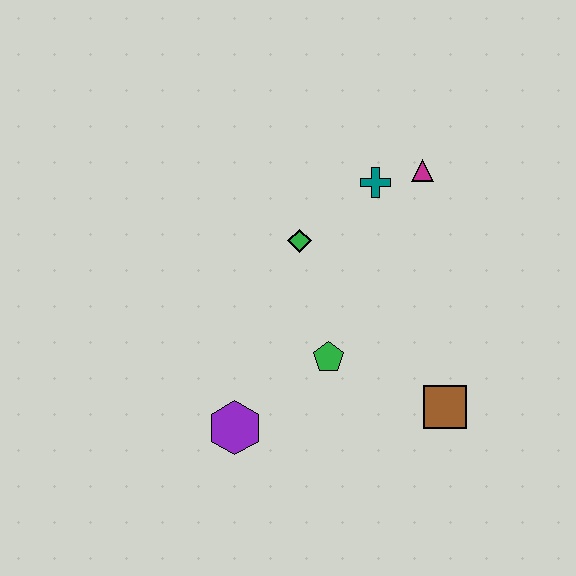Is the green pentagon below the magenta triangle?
Yes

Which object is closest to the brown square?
The green pentagon is closest to the brown square.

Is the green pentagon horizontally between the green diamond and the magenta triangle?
Yes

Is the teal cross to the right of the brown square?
No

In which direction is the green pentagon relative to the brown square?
The green pentagon is to the left of the brown square.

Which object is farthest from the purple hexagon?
The magenta triangle is farthest from the purple hexagon.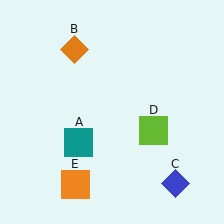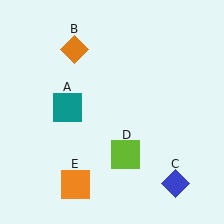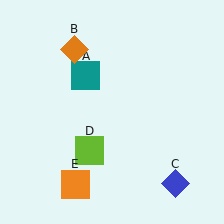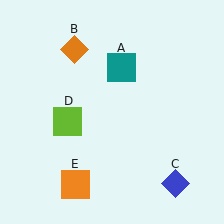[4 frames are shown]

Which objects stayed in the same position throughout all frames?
Orange diamond (object B) and blue diamond (object C) and orange square (object E) remained stationary.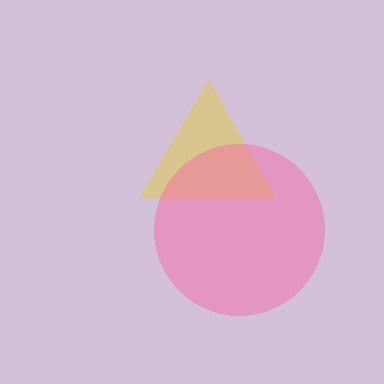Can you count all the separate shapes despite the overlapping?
Yes, there are 2 separate shapes.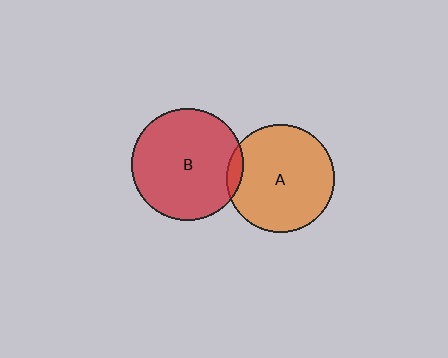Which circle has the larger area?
Circle B (red).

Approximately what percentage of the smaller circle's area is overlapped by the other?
Approximately 5%.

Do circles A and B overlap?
Yes.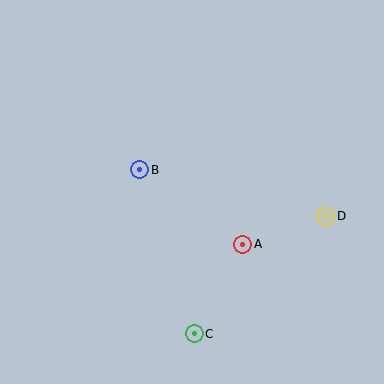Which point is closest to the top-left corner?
Point B is closest to the top-left corner.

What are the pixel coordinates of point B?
Point B is at (140, 170).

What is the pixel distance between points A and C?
The distance between A and C is 102 pixels.